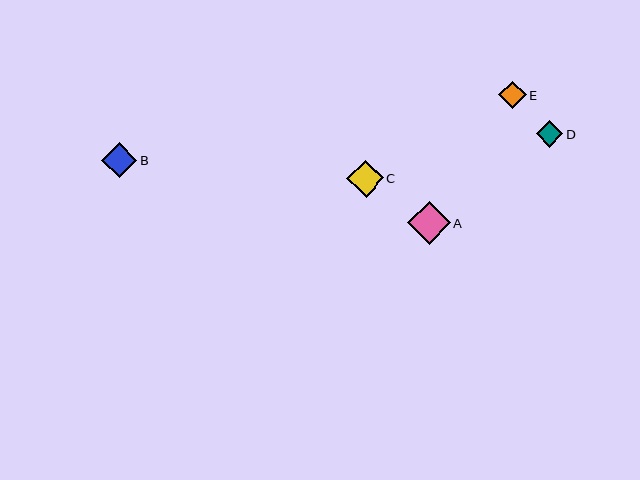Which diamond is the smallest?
Diamond D is the smallest with a size of approximately 27 pixels.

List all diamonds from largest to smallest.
From largest to smallest: A, C, B, E, D.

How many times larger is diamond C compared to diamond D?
Diamond C is approximately 1.4 times the size of diamond D.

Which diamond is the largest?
Diamond A is the largest with a size of approximately 43 pixels.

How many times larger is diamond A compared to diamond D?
Diamond A is approximately 1.6 times the size of diamond D.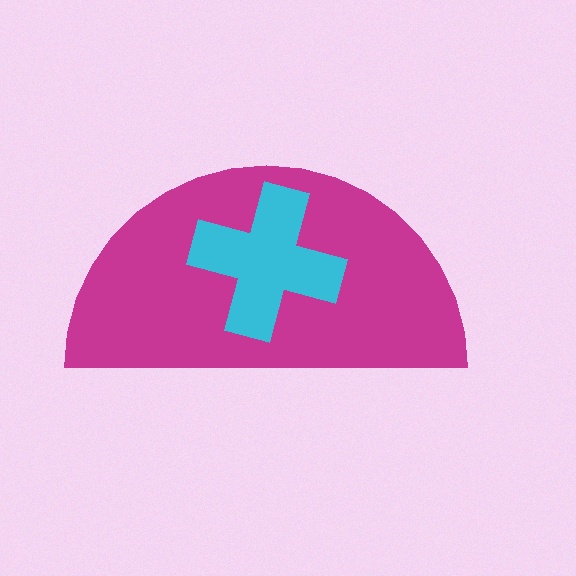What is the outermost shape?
The magenta semicircle.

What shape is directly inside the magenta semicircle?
The cyan cross.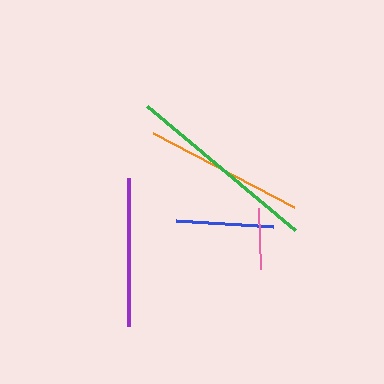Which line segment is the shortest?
The pink line is the shortest at approximately 61 pixels.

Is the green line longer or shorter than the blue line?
The green line is longer than the blue line.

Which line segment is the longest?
The green line is the longest at approximately 193 pixels.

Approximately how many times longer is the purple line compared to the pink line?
The purple line is approximately 2.4 times the length of the pink line.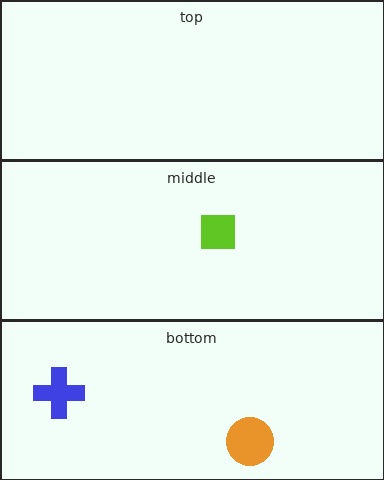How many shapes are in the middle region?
1.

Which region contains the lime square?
The middle region.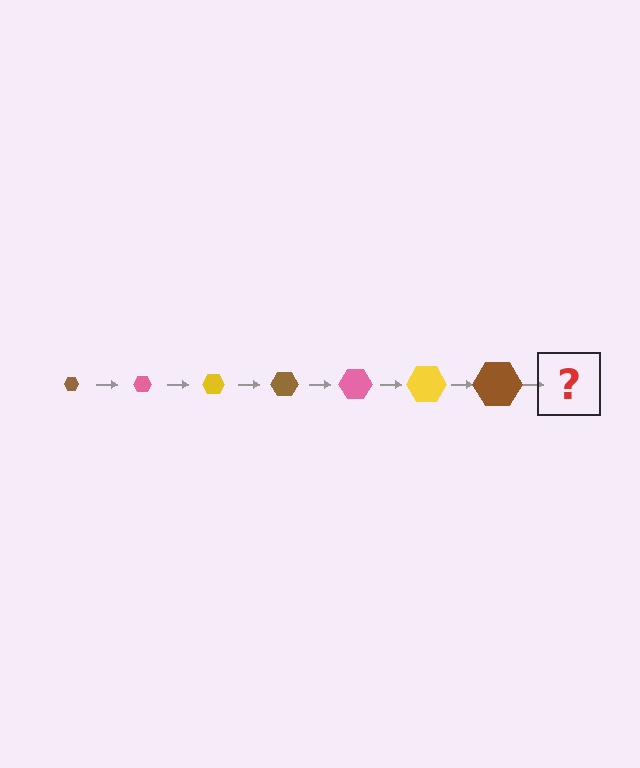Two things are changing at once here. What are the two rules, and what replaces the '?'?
The two rules are that the hexagon grows larger each step and the color cycles through brown, pink, and yellow. The '?' should be a pink hexagon, larger than the previous one.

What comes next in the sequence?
The next element should be a pink hexagon, larger than the previous one.